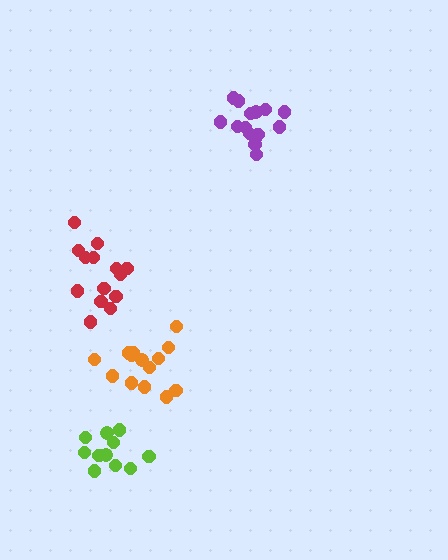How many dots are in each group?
Group 1: 14 dots, Group 2: 11 dots, Group 3: 16 dots, Group 4: 14 dots (55 total).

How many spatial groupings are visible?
There are 4 spatial groupings.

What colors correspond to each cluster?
The clusters are colored: orange, lime, purple, red.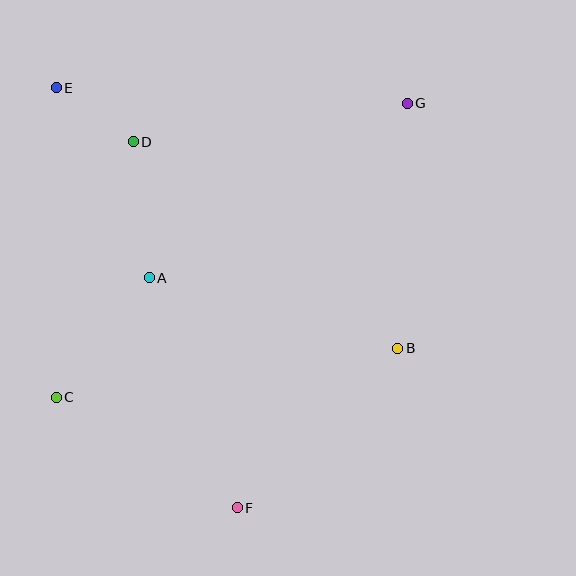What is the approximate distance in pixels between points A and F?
The distance between A and F is approximately 246 pixels.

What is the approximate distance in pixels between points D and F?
The distance between D and F is approximately 380 pixels.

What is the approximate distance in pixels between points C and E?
The distance between C and E is approximately 309 pixels.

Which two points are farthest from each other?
Points C and G are farthest from each other.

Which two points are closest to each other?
Points D and E are closest to each other.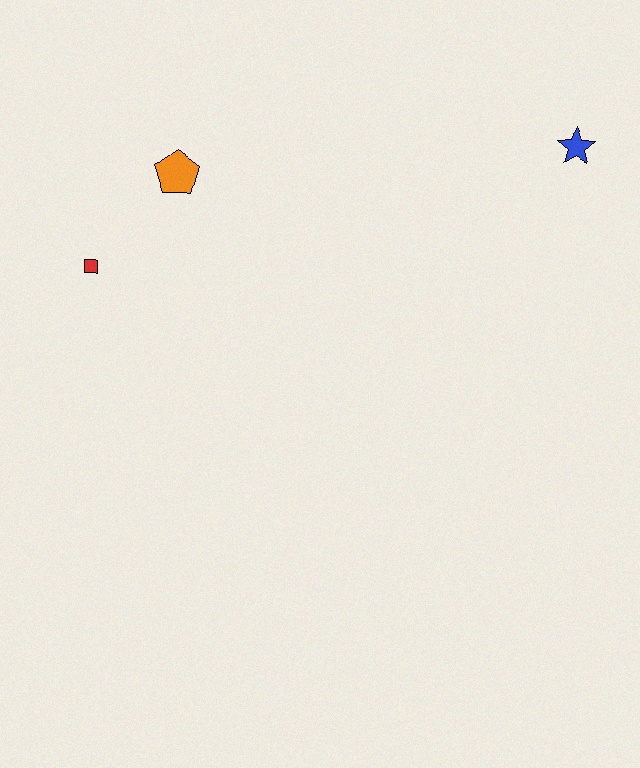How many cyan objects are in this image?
There are no cyan objects.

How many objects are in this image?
There are 3 objects.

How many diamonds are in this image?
There are no diamonds.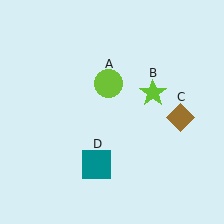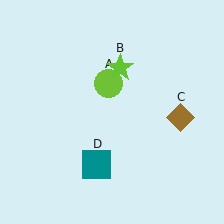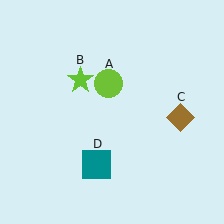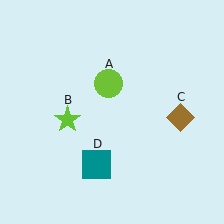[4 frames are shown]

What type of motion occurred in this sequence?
The lime star (object B) rotated counterclockwise around the center of the scene.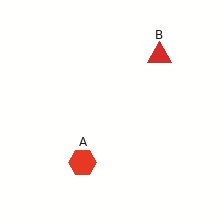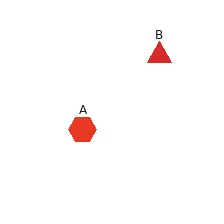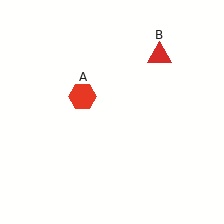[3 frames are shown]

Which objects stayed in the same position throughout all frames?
Red triangle (object B) remained stationary.